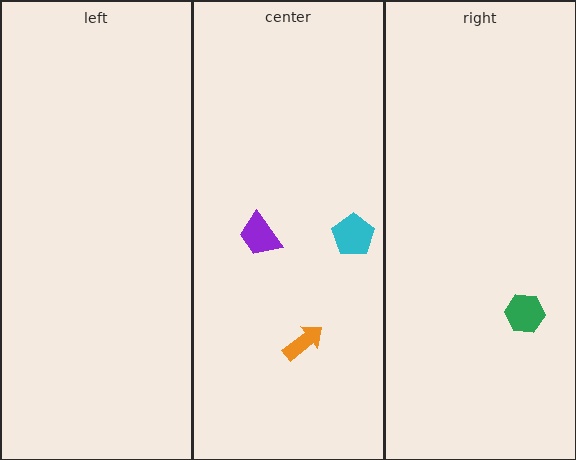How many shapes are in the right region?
1.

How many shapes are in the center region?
3.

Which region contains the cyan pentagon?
The center region.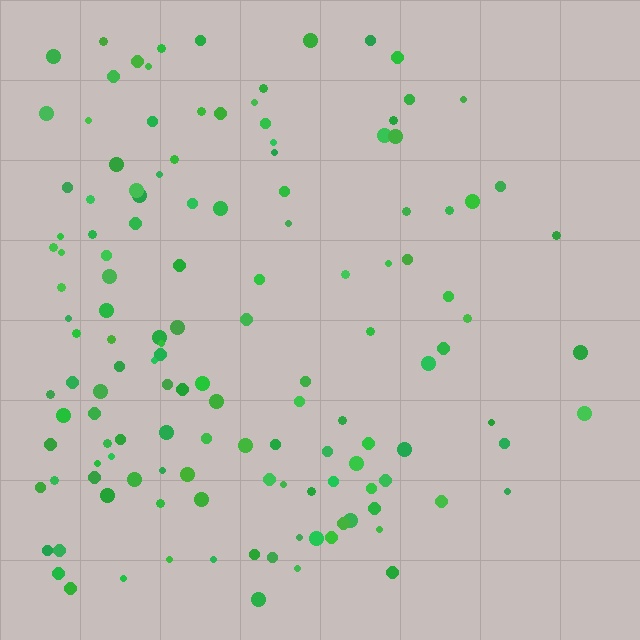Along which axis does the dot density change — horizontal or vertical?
Horizontal.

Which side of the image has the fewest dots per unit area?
The right.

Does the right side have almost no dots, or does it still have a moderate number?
Still a moderate number, just noticeably fewer than the left.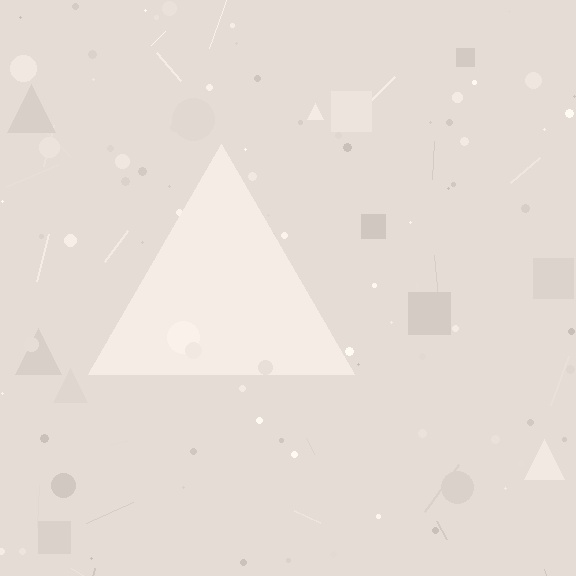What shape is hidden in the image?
A triangle is hidden in the image.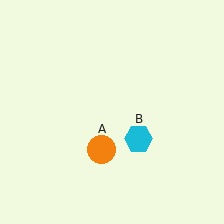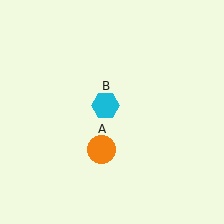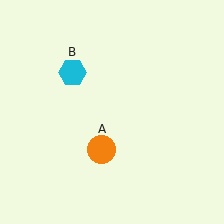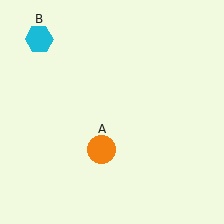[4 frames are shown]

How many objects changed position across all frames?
1 object changed position: cyan hexagon (object B).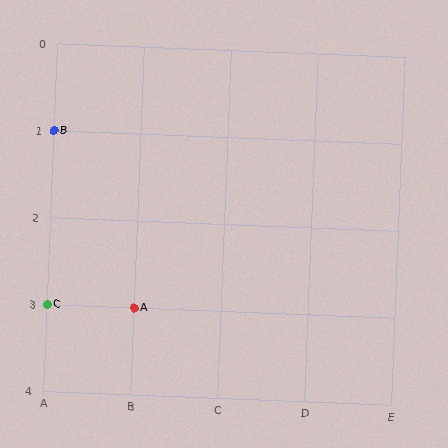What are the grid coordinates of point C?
Point C is at grid coordinates (A, 3).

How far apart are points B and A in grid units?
Points B and A are 1 column and 2 rows apart (about 2.2 grid units diagonally).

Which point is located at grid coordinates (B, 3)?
Point A is at (B, 3).